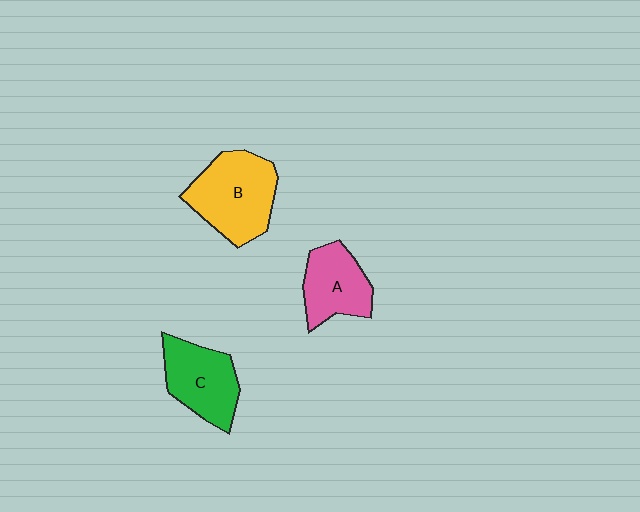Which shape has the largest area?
Shape B (yellow).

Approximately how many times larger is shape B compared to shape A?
Approximately 1.4 times.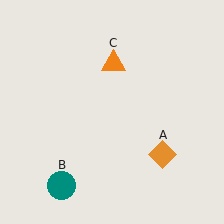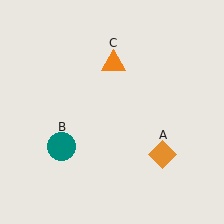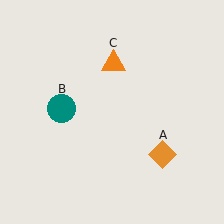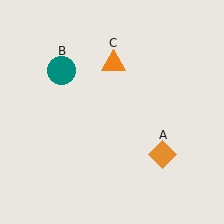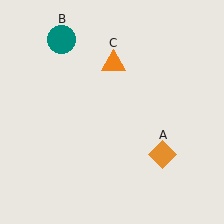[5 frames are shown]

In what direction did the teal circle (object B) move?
The teal circle (object B) moved up.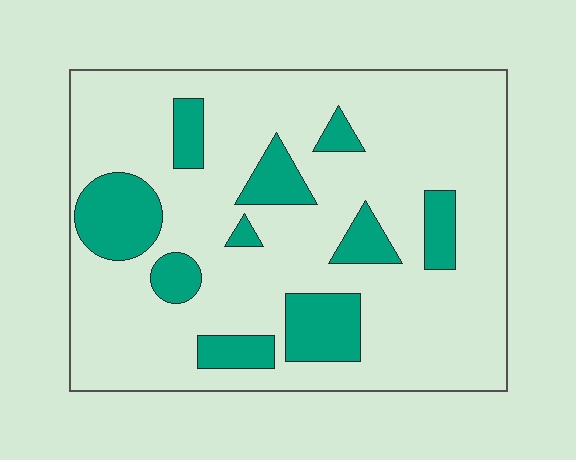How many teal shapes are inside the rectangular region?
10.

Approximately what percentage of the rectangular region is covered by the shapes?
Approximately 20%.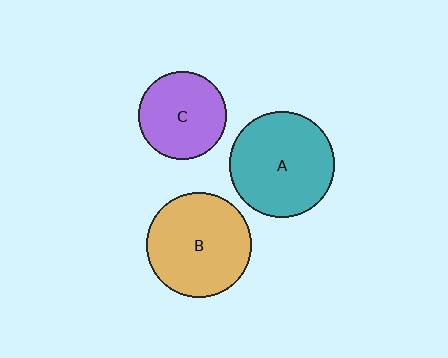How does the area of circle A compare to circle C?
Approximately 1.4 times.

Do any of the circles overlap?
No, none of the circles overlap.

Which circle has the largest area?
Circle A (teal).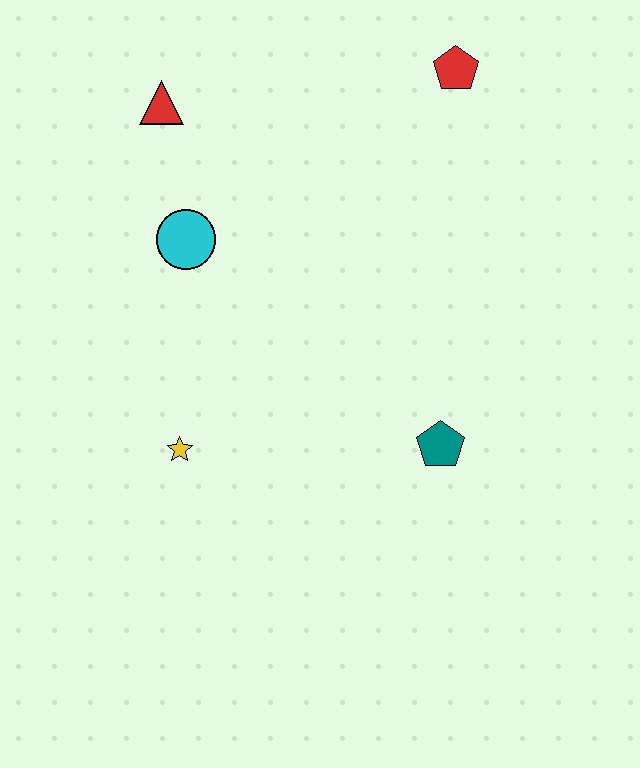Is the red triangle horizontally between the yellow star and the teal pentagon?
No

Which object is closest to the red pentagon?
The red triangle is closest to the red pentagon.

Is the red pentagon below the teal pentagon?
No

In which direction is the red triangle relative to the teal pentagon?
The red triangle is above the teal pentagon.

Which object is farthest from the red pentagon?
The yellow star is farthest from the red pentagon.